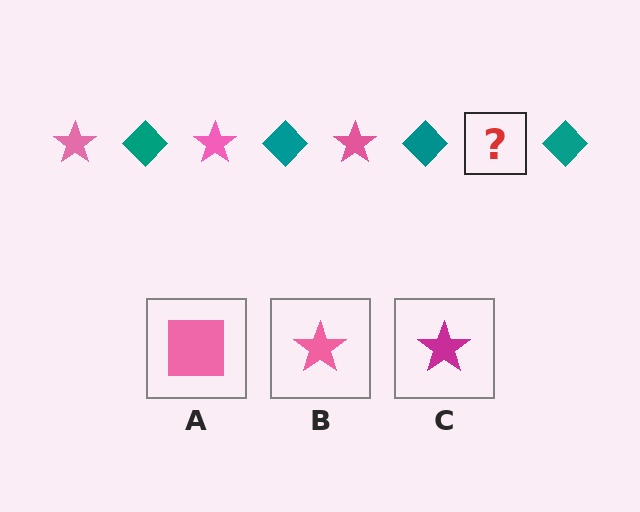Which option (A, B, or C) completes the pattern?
B.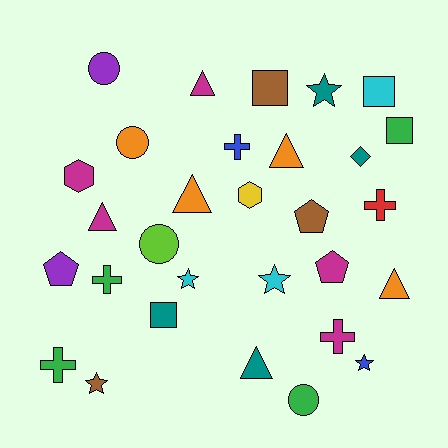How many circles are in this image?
There are 4 circles.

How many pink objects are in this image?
There are no pink objects.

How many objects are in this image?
There are 30 objects.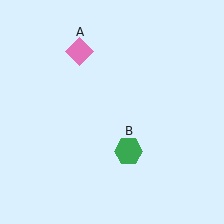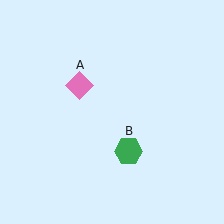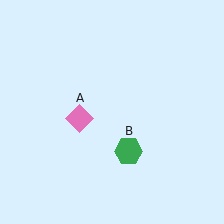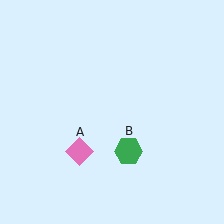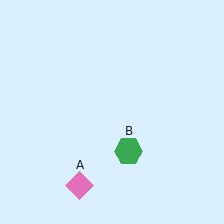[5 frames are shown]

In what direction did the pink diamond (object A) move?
The pink diamond (object A) moved down.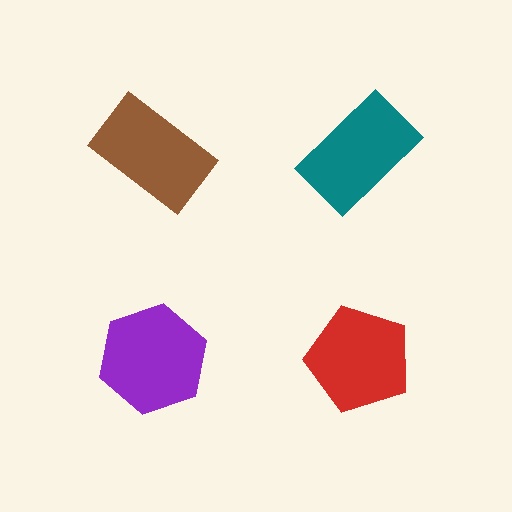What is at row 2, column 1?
A purple hexagon.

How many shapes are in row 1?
2 shapes.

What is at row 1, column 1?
A brown rectangle.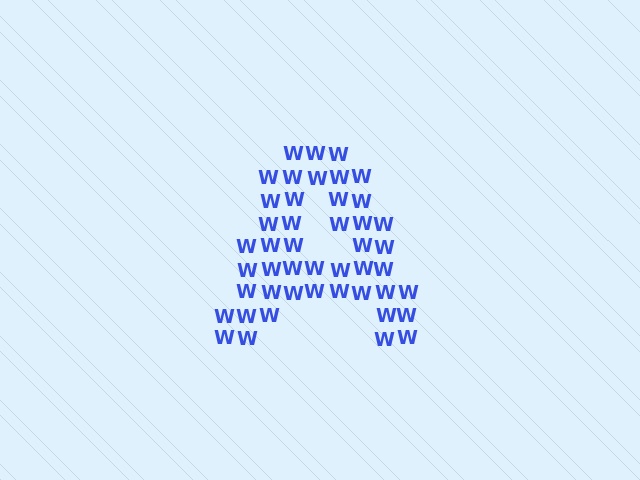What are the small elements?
The small elements are letter W's.